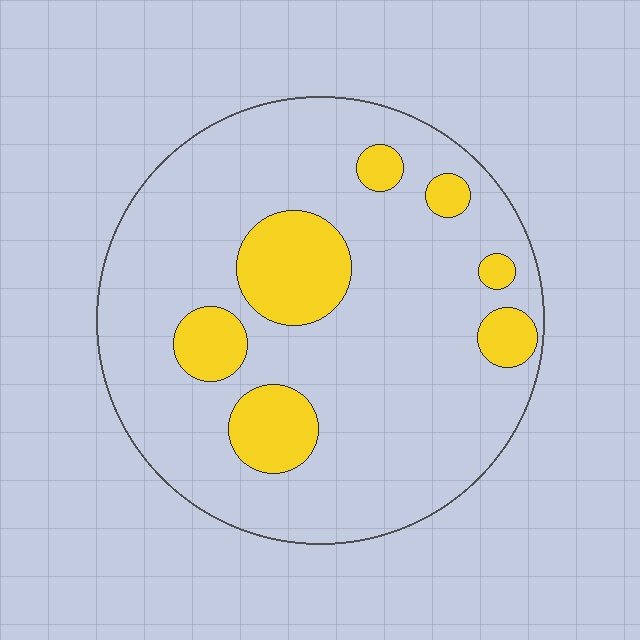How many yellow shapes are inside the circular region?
7.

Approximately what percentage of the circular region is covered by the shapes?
Approximately 20%.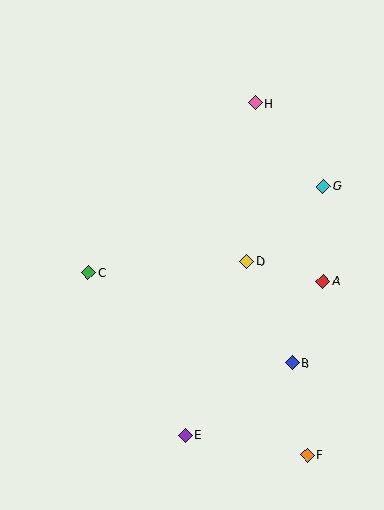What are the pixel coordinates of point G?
Point G is at (323, 186).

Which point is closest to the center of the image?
Point D at (247, 261) is closest to the center.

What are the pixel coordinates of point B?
Point B is at (292, 363).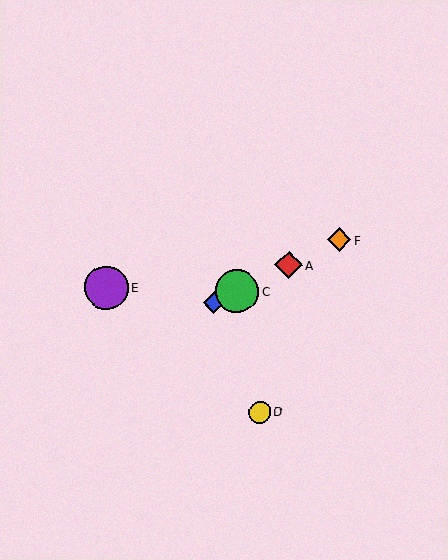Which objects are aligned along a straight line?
Objects A, B, C, F are aligned along a straight line.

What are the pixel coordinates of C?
Object C is at (237, 291).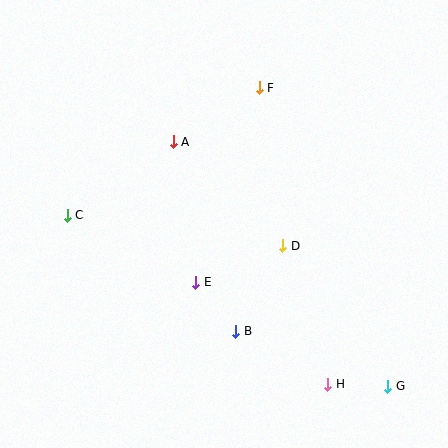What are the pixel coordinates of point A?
Point A is at (173, 142).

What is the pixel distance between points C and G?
The distance between C and G is 364 pixels.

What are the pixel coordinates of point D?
Point D is at (283, 246).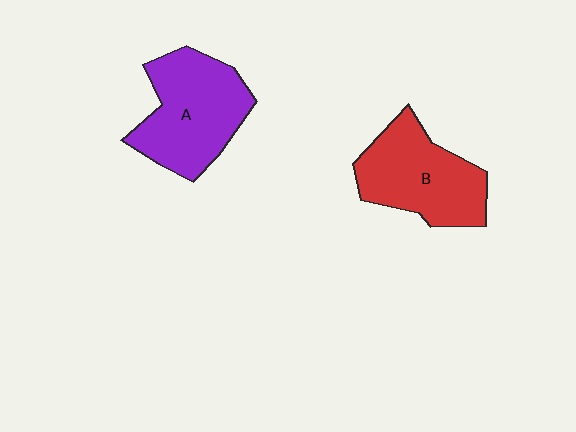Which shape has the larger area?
Shape A (purple).